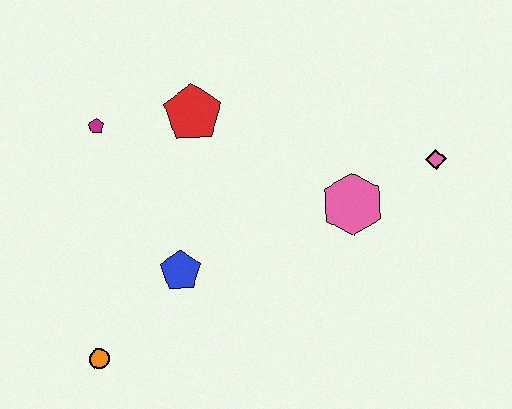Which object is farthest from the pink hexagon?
The orange circle is farthest from the pink hexagon.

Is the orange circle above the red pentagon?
No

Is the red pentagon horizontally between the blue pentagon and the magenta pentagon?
No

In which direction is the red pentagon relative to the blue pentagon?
The red pentagon is above the blue pentagon.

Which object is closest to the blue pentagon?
The orange circle is closest to the blue pentagon.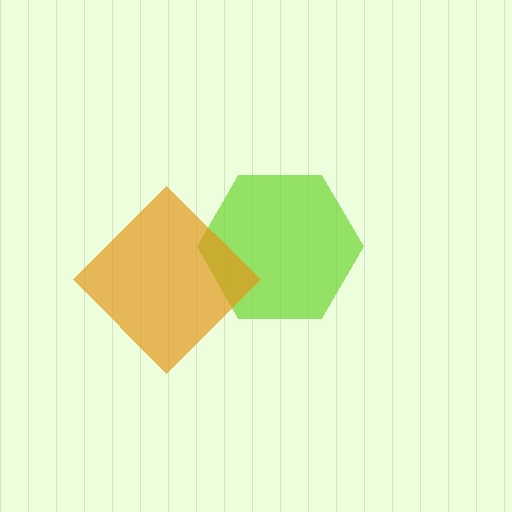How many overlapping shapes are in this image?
There are 2 overlapping shapes in the image.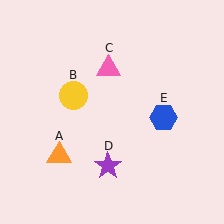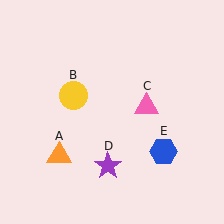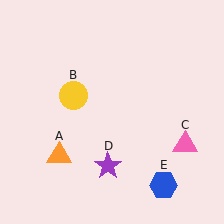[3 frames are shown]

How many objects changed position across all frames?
2 objects changed position: pink triangle (object C), blue hexagon (object E).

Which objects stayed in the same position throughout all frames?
Orange triangle (object A) and yellow circle (object B) and purple star (object D) remained stationary.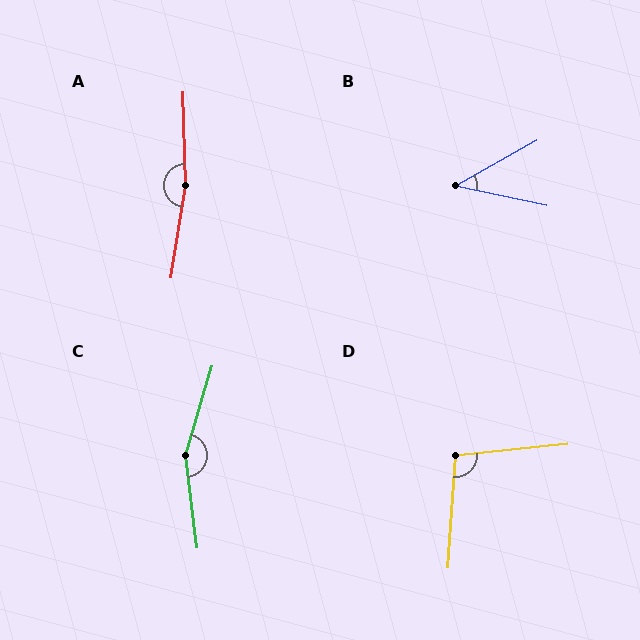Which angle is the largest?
A, at approximately 170 degrees.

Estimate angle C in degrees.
Approximately 156 degrees.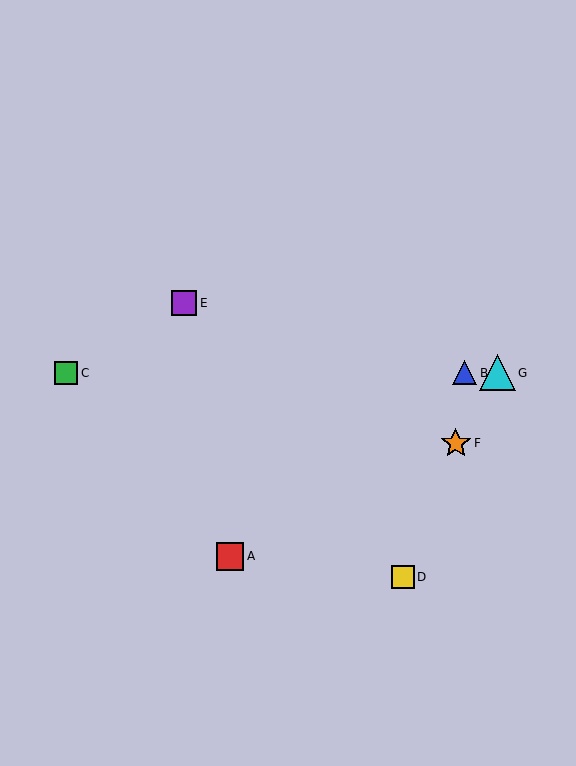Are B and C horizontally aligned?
Yes, both are at y≈373.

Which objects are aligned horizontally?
Objects B, C, G are aligned horizontally.